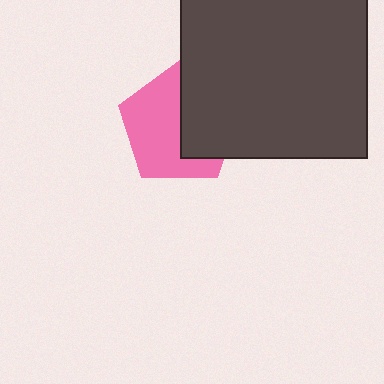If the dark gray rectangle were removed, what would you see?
You would see the complete pink pentagon.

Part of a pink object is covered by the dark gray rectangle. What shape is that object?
It is a pentagon.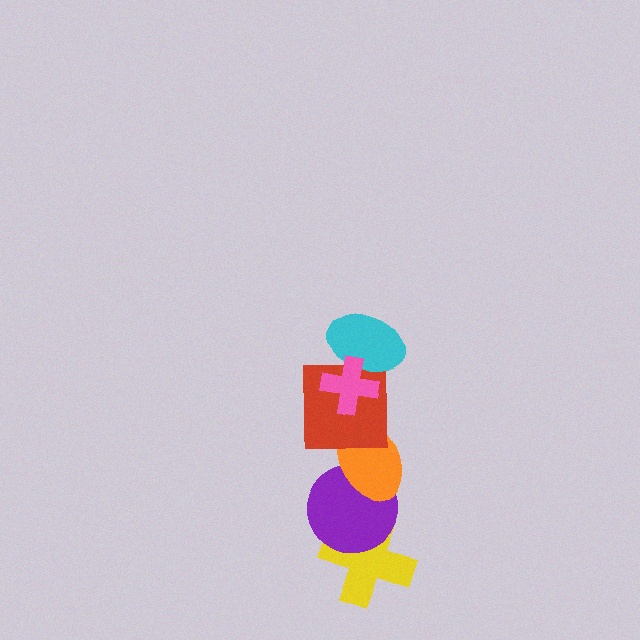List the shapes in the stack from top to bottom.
From top to bottom: the pink cross, the cyan ellipse, the red square, the orange ellipse, the purple circle, the yellow cross.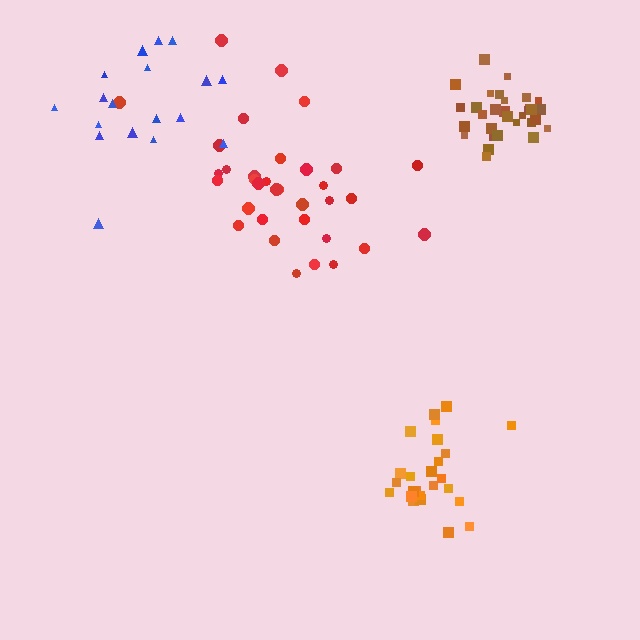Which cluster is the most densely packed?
Brown.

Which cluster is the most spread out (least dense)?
Blue.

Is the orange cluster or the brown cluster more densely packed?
Brown.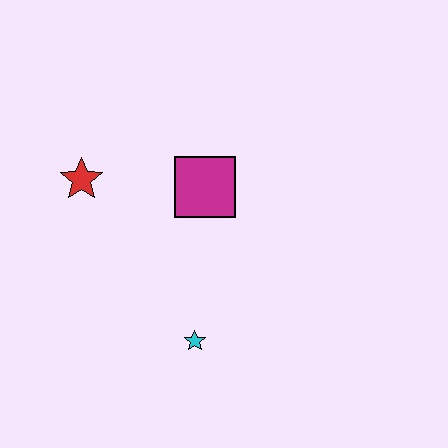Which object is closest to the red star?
The magenta square is closest to the red star.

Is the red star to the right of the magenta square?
No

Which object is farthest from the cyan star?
The red star is farthest from the cyan star.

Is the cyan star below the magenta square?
Yes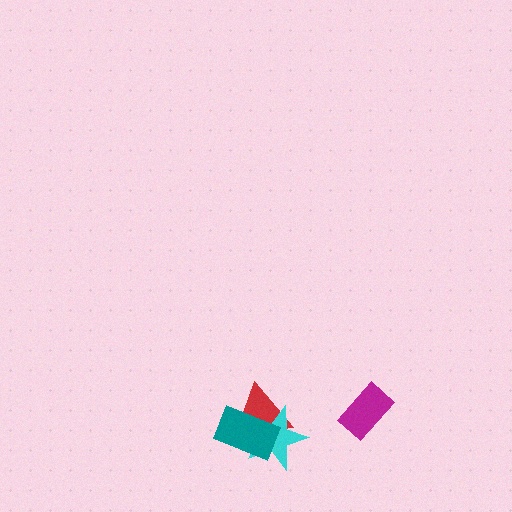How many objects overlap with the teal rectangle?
2 objects overlap with the teal rectangle.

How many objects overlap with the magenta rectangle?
0 objects overlap with the magenta rectangle.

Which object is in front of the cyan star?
The teal rectangle is in front of the cyan star.